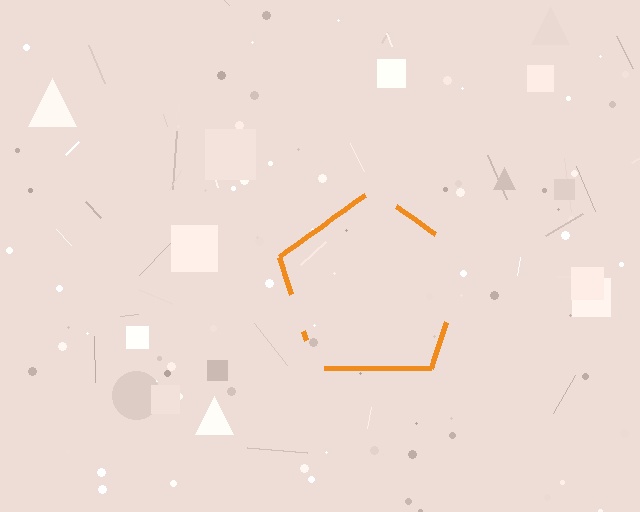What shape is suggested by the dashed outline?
The dashed outline suggests a pentagon.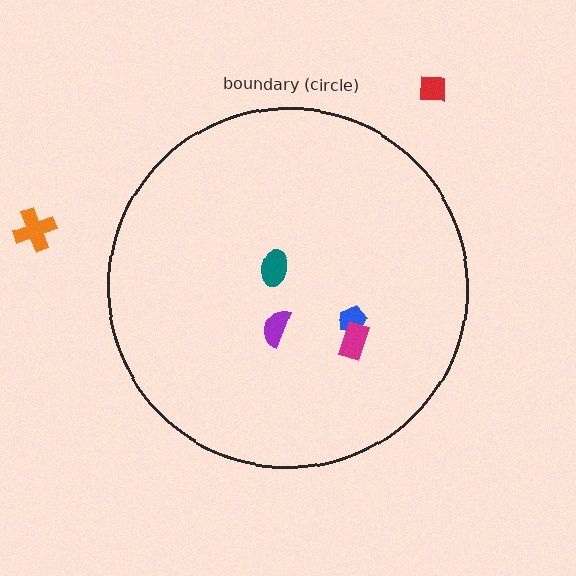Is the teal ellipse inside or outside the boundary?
Inside.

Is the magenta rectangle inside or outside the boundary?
Inside.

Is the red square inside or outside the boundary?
Outside.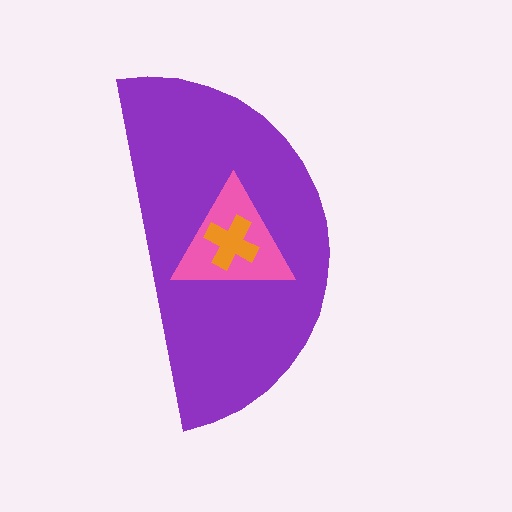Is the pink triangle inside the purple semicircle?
Yes.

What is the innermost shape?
The orange cross.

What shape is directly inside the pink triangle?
The orange cross.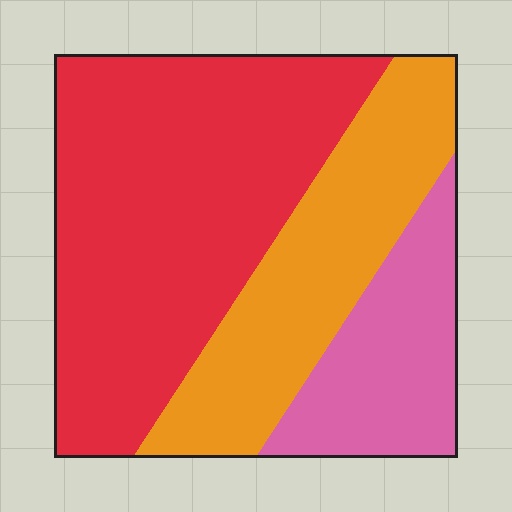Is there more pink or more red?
Red.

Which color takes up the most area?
Red, at roughly 50%.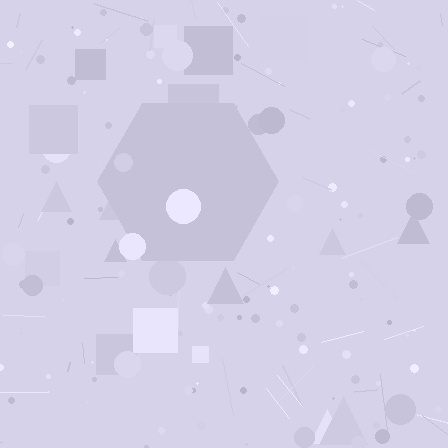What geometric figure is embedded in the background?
A hexagon is embedded in the background.